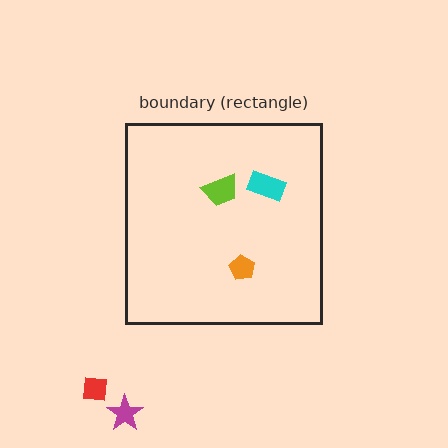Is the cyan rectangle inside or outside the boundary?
Inside.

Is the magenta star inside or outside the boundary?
Outside.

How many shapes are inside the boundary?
3 inside, 2 outside.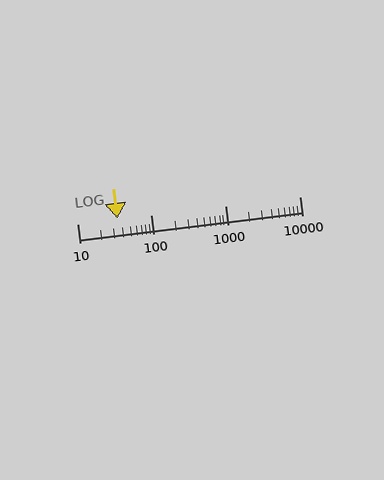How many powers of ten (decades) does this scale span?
The scale spans 3 decades, from 10 to 10000.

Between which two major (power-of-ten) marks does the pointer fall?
The pointer is between 10 and 100.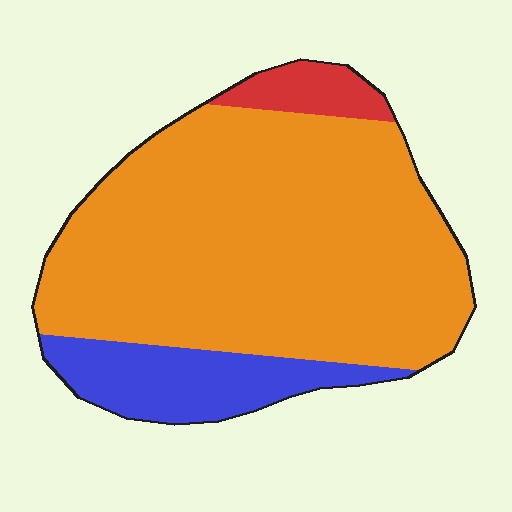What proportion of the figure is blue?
Blue covers 16% of the figure.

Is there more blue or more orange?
Orange.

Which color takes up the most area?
Orange, at roughly 80%.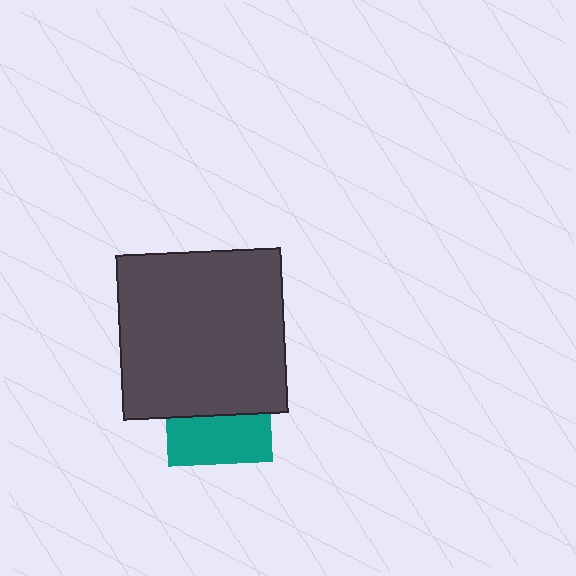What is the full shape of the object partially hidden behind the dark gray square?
The partially hidden object is a teal square.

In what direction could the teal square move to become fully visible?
The teal square could move down. That would shift it out from behind the dark gray square entirely.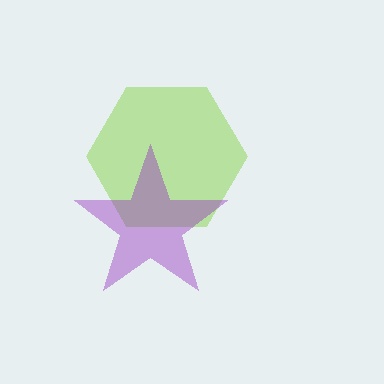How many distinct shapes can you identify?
There are 2 distinct shapes: a lime hexagon, a purple star.